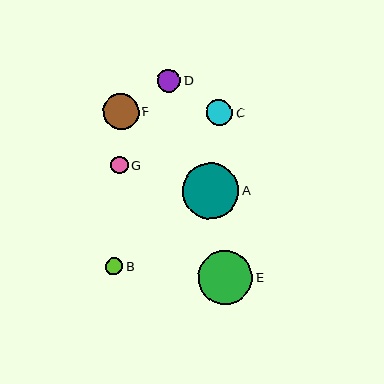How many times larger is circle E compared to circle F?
Circle E is approximately 1.5 times the size of circle F.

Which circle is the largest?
Circle A is the largest with a size of approximately 56 pixels.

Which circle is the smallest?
Circle B is the smallest with a size of approximately 17 pixels.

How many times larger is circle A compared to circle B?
Circle A is approximately 3.3 times the size of circle B.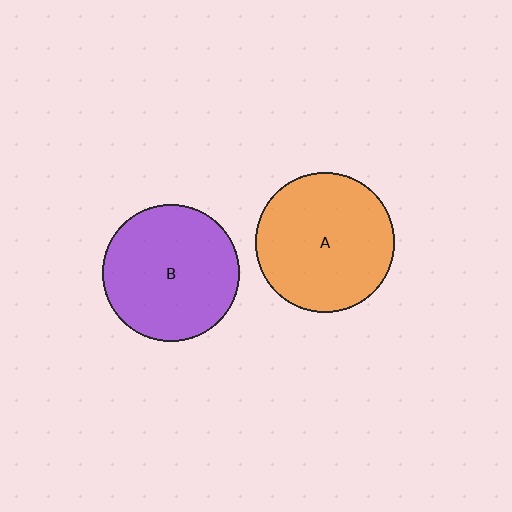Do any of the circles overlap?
No, none of the circles overlap.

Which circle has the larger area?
Circle A (orange).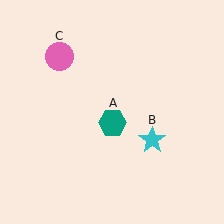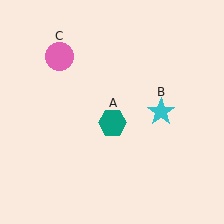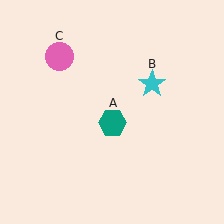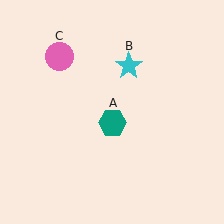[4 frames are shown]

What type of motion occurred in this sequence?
The cyan star (object B) rotated counterclockwise around the center of the scene.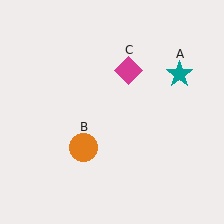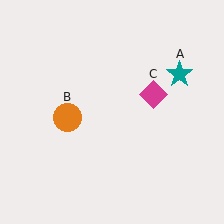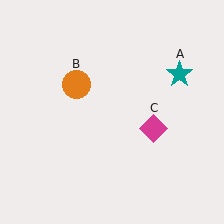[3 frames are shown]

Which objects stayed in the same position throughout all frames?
Teal star (object A) remained stationary.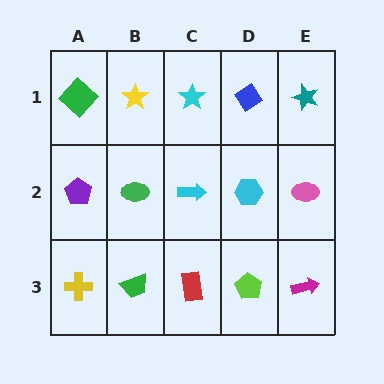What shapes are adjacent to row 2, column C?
A cyan star (row 1, column C), a red rectangle (row 3, column C), a green ellipse (row 2, column B), a cyan hexagon (row 2, column D).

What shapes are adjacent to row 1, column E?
A pink ellipse (row 2, column E), a blue diamond (row 1, column D).